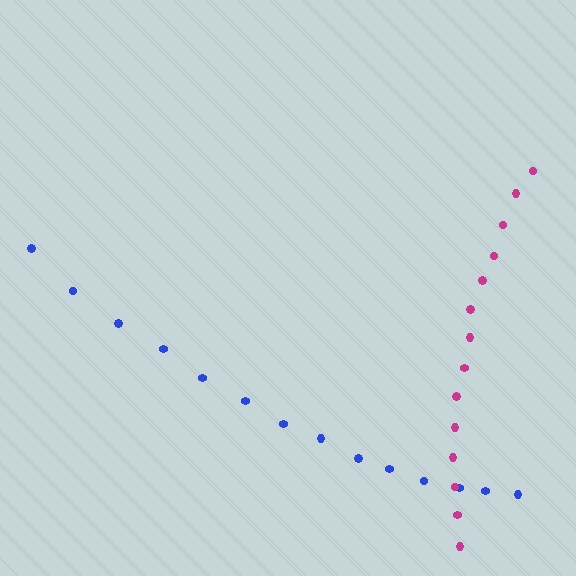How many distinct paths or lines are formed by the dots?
There are 2 distinct paths.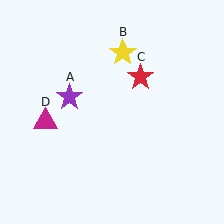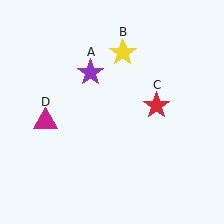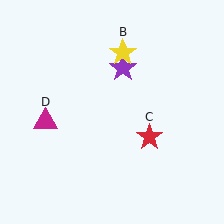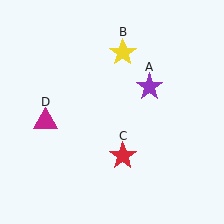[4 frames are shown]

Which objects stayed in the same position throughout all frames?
Yellow star (object B) and magenta triangle (object D) remained stationary.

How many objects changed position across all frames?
2 objects changed position: purple star (object A), red star (object C).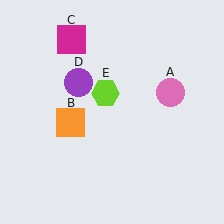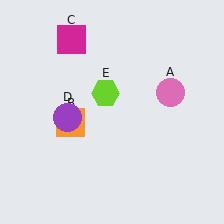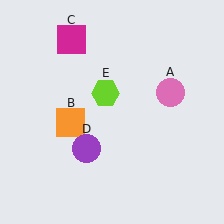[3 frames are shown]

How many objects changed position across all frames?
1 object changed position: purple circle (object D).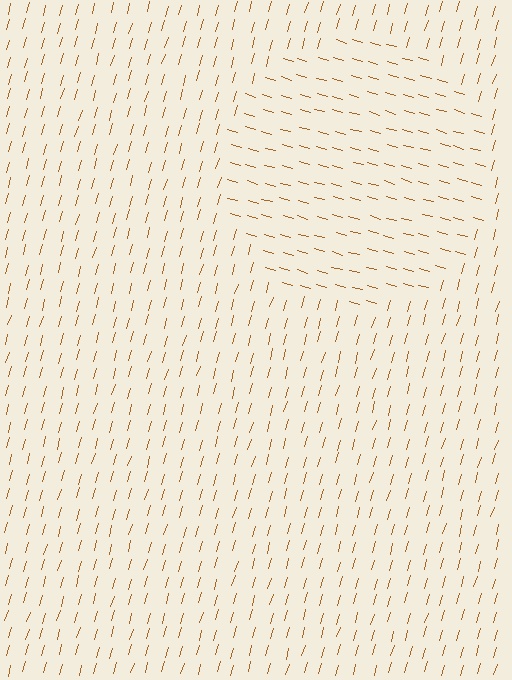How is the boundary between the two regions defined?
The boundary is defined purely by a change in line orientation (approximately 90 degrees difference). All lines are the same color and thickness.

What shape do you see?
I see a circle.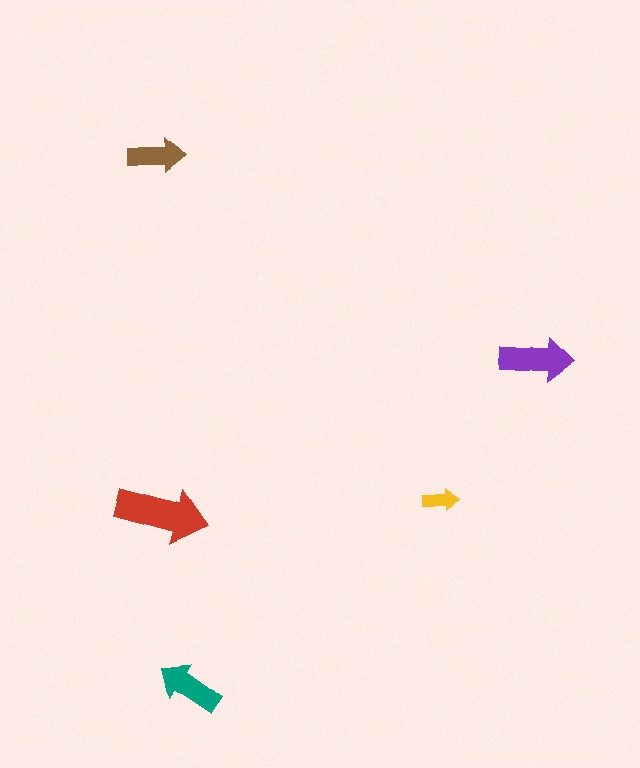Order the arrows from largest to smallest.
the red one, the purple one, the teal one, the brown one, the yellow one.